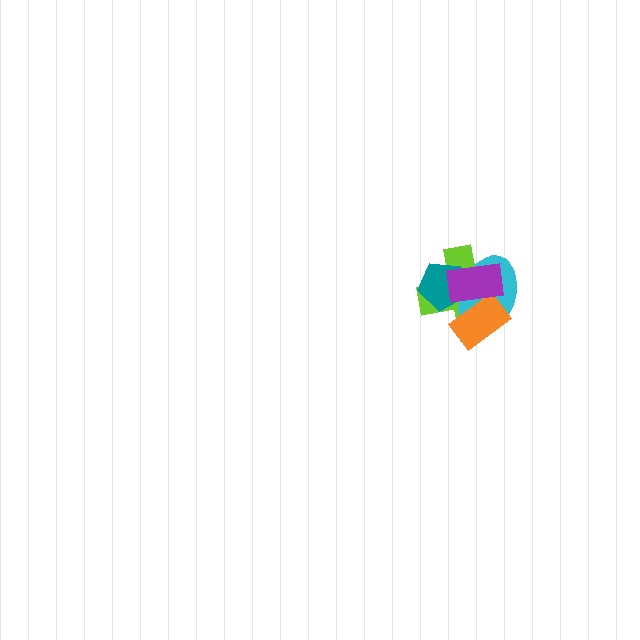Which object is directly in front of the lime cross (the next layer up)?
The cyan ellipse is directly in front of the lime cross.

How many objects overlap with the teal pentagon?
3 objects overlap with the teal pentagon.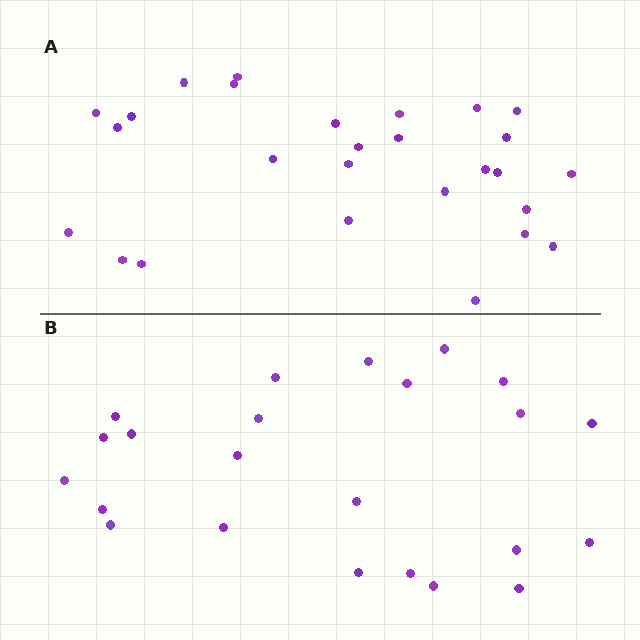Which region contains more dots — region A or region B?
Region A (the top region) has more dots.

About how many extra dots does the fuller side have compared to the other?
Region A has about 4 more dots than region B.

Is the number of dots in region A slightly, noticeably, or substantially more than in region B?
Region A has only slightly more — the two regions are fairly close. The ratio is roughly 1.2 to 1.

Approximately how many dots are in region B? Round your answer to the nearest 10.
About 20 dots. (The exact count is 23, which rounds to 20.)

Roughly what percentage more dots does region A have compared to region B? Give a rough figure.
About 15% more.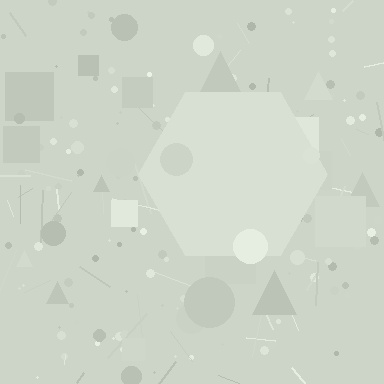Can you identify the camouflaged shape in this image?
The camouflaged shape is a hexagon.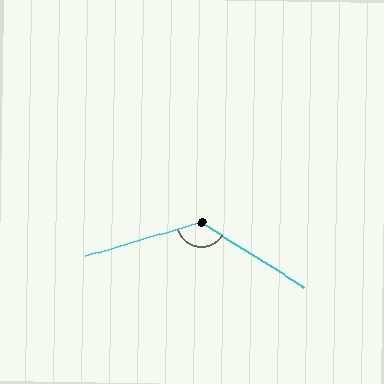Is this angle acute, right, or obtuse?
It is obtuse.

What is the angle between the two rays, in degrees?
Approximately 132 degrees.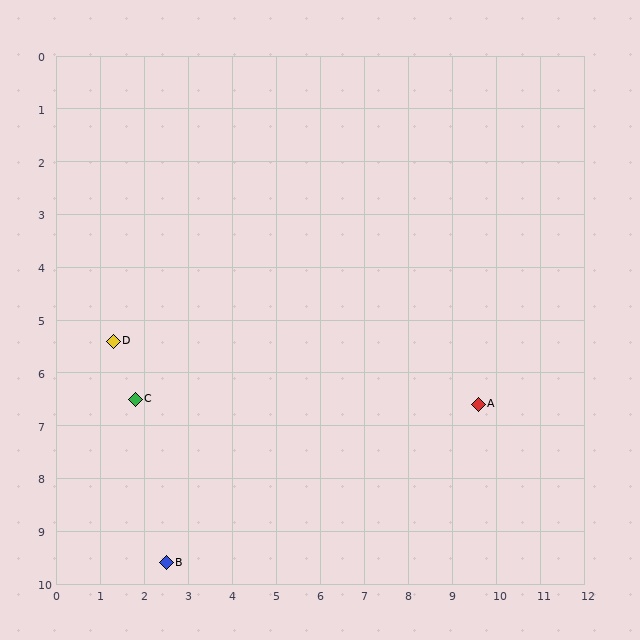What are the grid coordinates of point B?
Point B is at approximately (2.5, 9.6).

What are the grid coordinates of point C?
Point C is at approximately (1.8, 6.5).